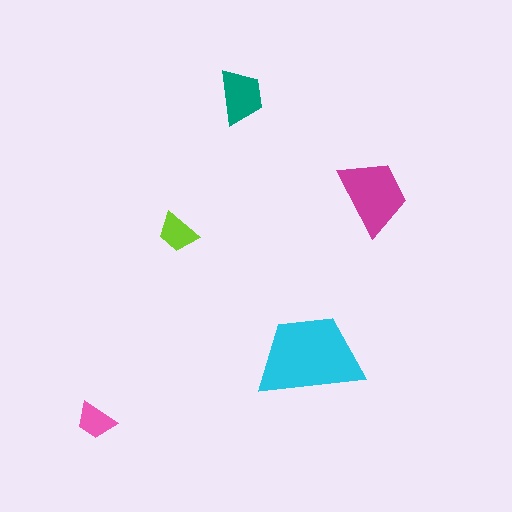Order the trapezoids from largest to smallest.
the cyan one, the magenta one, the teal one, the lime one, the pink one.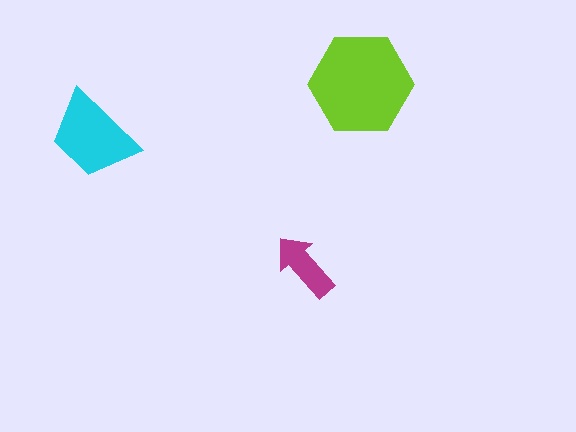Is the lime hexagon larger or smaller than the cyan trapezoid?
Larger.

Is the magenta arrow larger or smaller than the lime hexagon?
Smaller.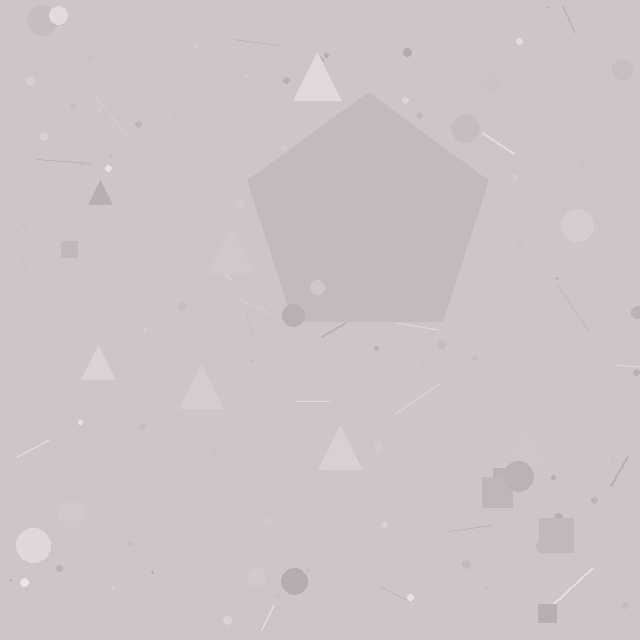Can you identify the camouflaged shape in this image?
The camouflaged shape is a pentagon.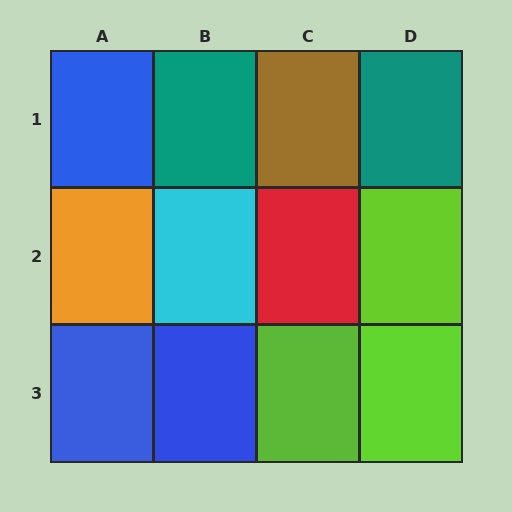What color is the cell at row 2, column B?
Cyan.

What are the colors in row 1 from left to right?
Blue, teal, brown, teal.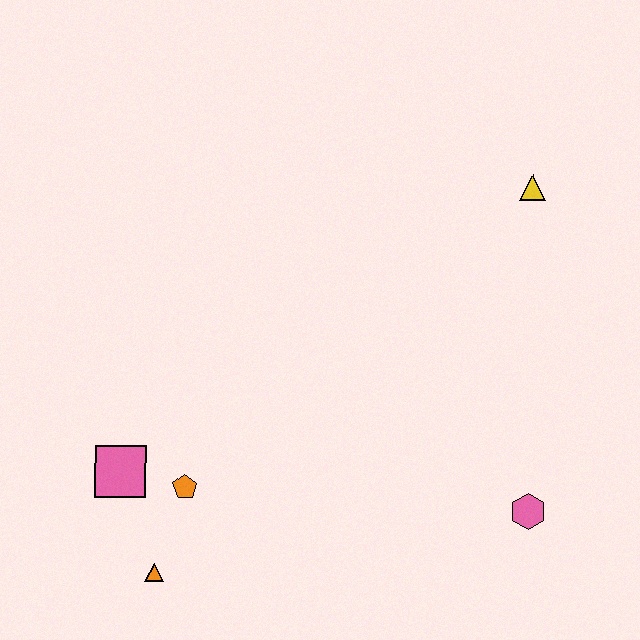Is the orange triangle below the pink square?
Yes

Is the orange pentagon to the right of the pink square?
Yes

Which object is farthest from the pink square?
The yellow triangle is farthest from the pink square.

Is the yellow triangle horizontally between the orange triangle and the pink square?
No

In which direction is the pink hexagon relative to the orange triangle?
The pink hexagon is to the right of the orange triangle.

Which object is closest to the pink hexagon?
The yellow triangle is closest to the pink hexagon.